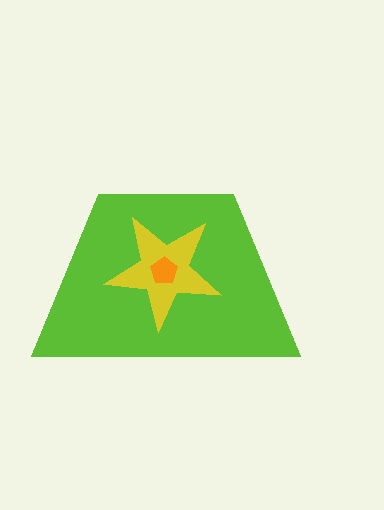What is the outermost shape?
The lime trapezoid.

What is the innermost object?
The orange pentagon.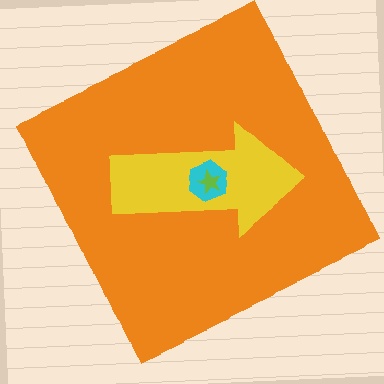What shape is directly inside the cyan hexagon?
The lime star.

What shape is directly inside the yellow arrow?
The cyan hexagon.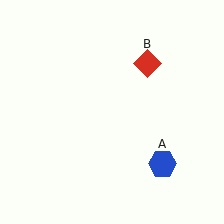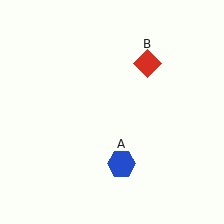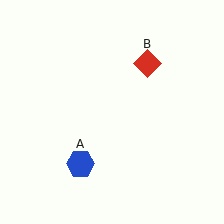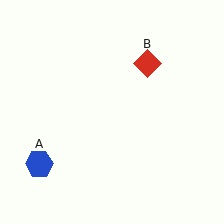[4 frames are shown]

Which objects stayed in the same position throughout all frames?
Red diamond (object B) remained stationary.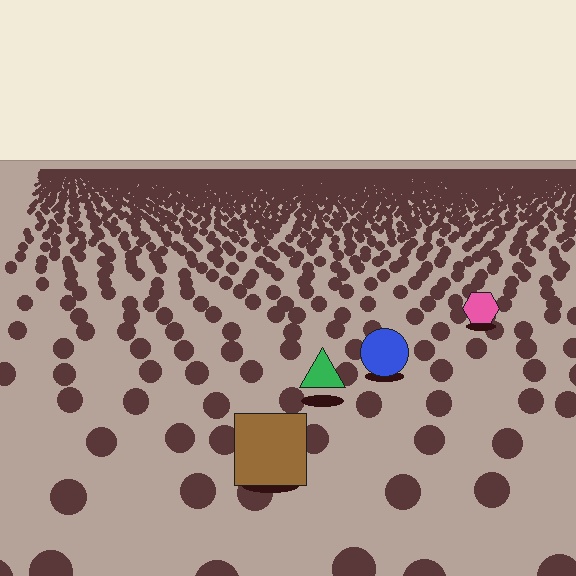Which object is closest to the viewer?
The brown square is closest. The texture marks near it are larger and more spread out.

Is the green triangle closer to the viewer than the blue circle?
Yes. The green triangle is closer — you can tell from the texture gradient: the ground texture is coarser near it.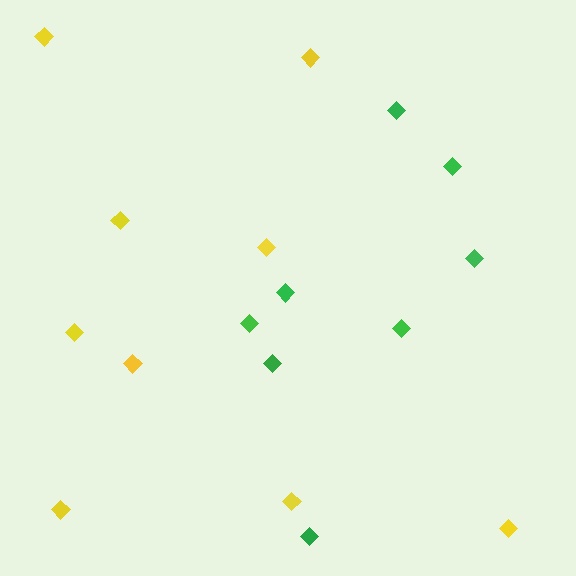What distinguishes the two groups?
There are 2 groups: one group of green diamonds (8) and one group of yellow diamonds (9).